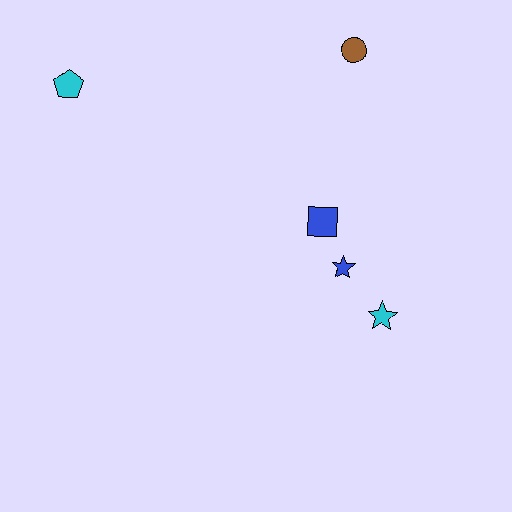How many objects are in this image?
There are 5 objects.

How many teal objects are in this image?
There are no teal objects.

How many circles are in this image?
There is 1 circle.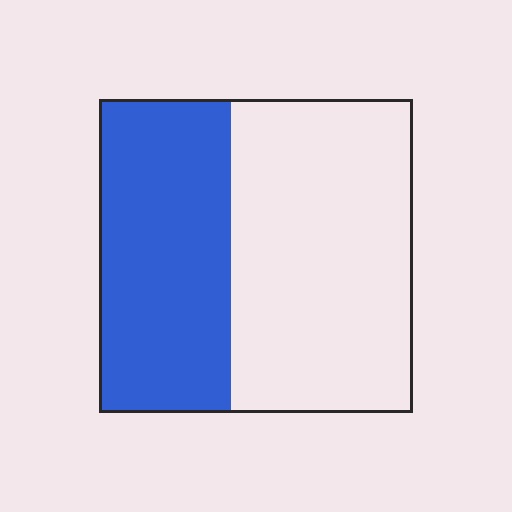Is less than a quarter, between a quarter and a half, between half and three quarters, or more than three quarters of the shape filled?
Between a quarter and a half.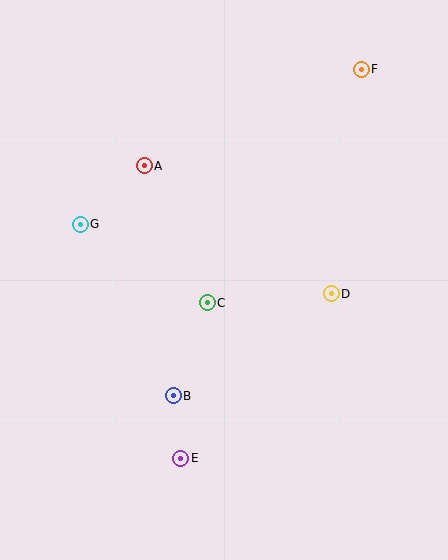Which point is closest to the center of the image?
Point C at (207, 303) is closest to the center.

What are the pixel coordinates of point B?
Point B is at (173, 396).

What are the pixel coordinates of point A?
Point A is at (144, 166).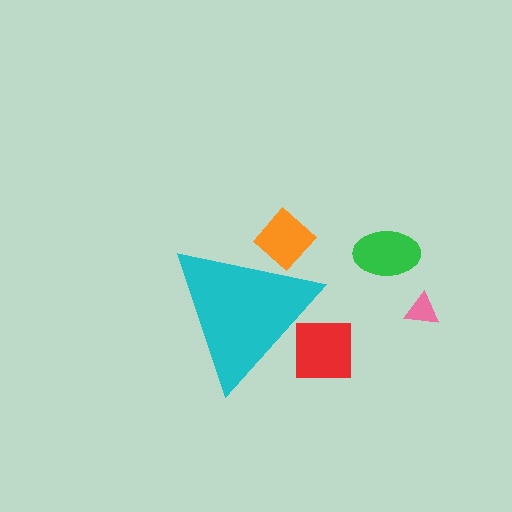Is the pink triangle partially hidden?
No, the pink triangle is fully visible.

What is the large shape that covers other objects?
A cyan triangle.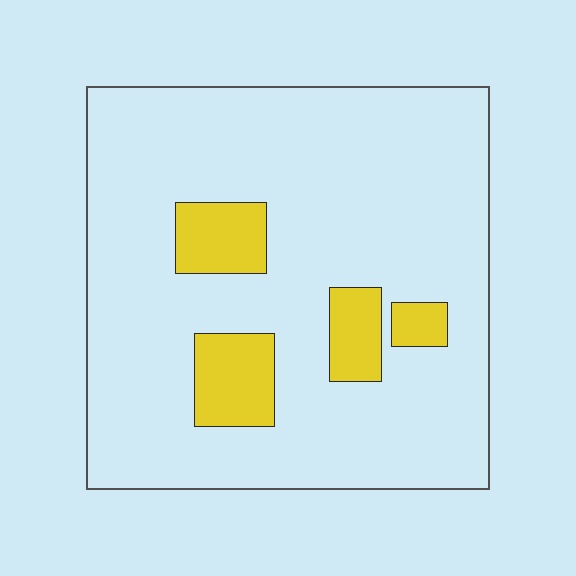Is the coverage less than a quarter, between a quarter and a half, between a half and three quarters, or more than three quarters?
Less than a quarter.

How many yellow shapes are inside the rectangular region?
4.